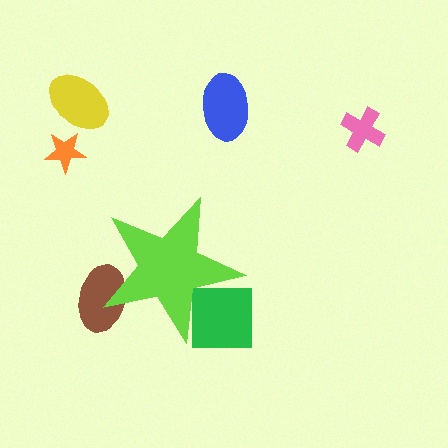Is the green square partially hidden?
Yes, the green square is partially hidden behind the lime star.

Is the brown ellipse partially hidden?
Yes, the brown ellipse is partially hidden behind the lime star.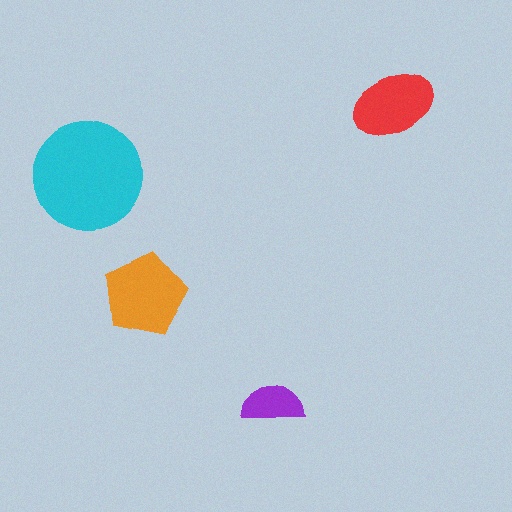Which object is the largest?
The cyan circle.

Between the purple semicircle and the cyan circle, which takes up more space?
The cyan circle.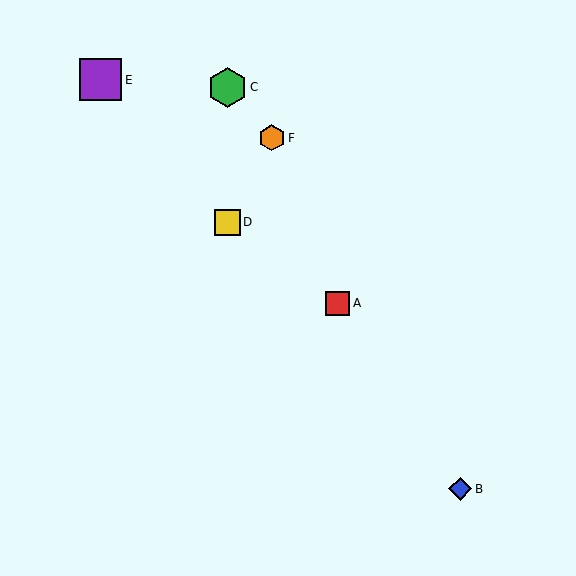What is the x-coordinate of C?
Object C is at x≈227.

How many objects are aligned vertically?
2 objects (C, D) are aligned vertically.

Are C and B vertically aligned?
No, C is at x≈227 and B is at x≈460.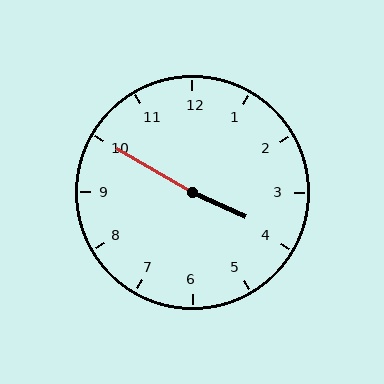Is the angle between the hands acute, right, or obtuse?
It is obtuse.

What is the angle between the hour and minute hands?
Approximately 175 degrees.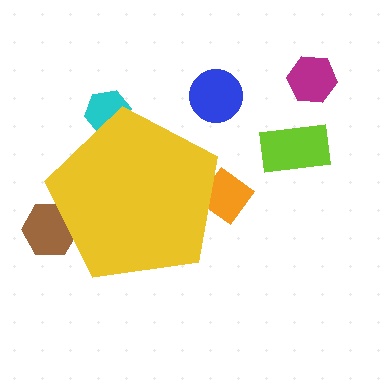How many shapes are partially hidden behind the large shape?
3 shapes are partially hidden.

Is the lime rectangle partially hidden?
No, the lime rectangle is fully visible.